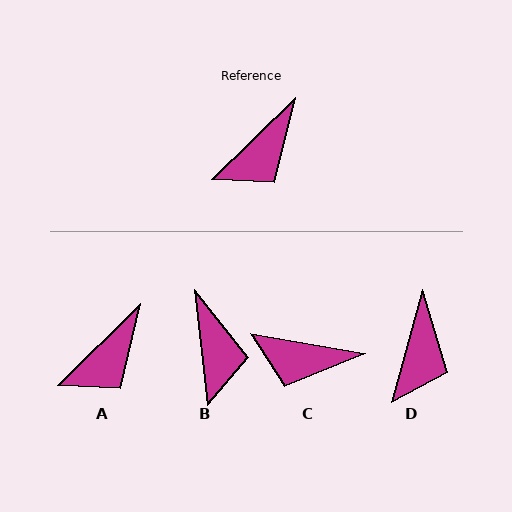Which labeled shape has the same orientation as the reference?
A.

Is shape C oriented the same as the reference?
No, it is off by about 54 degrees.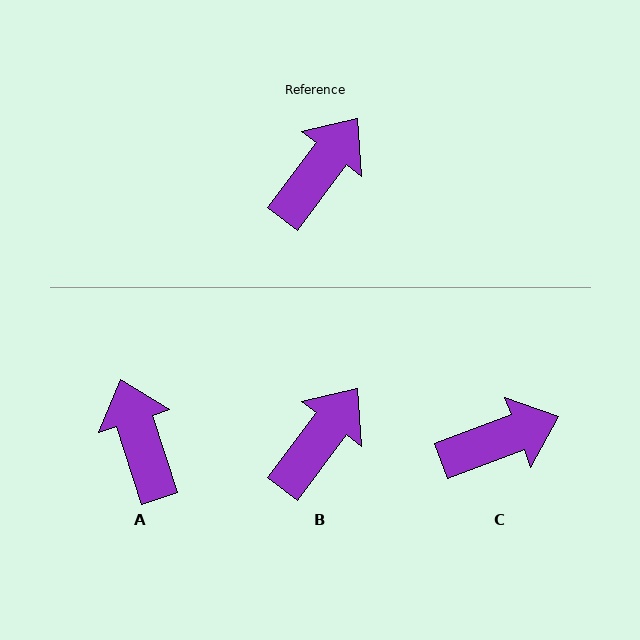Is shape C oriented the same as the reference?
No, it is off by about 33 degrees.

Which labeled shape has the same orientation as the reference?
B.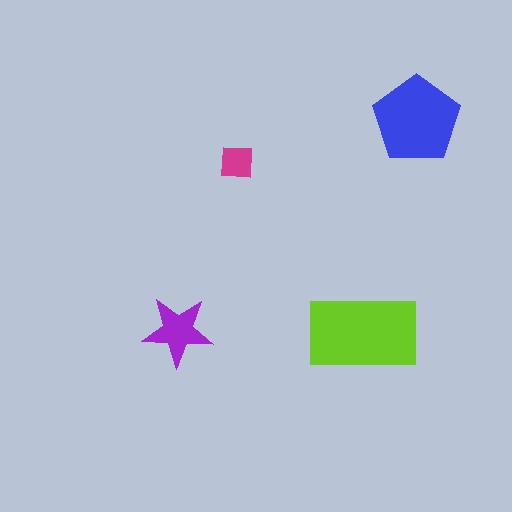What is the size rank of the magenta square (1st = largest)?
4th.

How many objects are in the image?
There are 4 objects in the image.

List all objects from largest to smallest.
The lime rectangle, the blue pentagon, the purple star, the magenta square.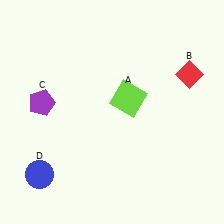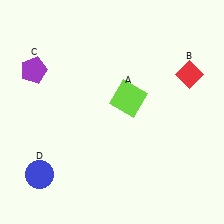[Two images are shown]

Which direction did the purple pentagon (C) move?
The purple pentagon (C) moved up.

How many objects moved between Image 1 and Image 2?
1 object moved between the two images.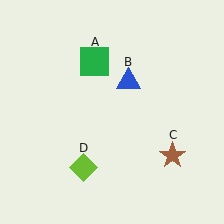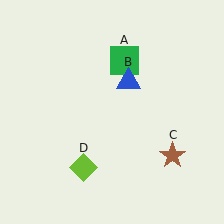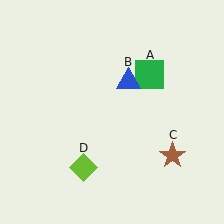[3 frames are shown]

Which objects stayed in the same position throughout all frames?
Blue triangle (object B) and brown star (object C) and lime diamond (object D) remained stationary.